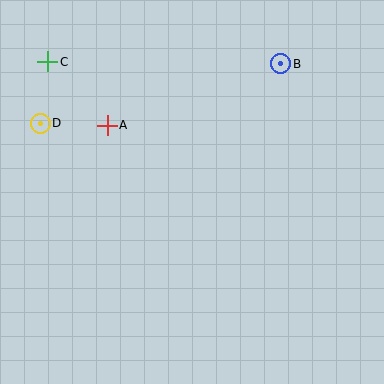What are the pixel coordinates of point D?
Point D is at (40, 123).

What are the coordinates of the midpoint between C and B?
The midpoint between C and B is at (164, 63).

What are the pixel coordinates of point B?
Point B is at (281, 64).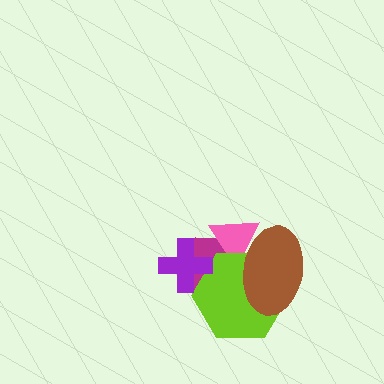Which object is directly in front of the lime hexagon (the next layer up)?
The brown ellipse is directly in front of the lime hexagon.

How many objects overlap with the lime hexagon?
4 objects overlap with the lime hexagon.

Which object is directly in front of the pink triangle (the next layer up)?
The lime hexagon is directly in front of the pink triangle.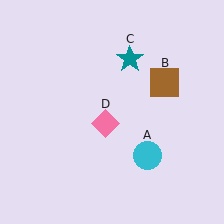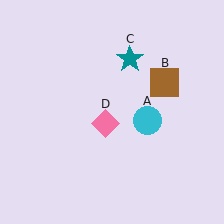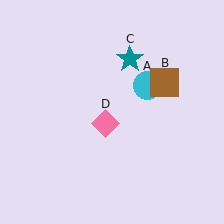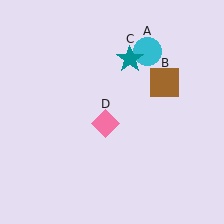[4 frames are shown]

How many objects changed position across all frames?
1 object changed position: cyan circle (object A).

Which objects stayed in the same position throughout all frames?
Brown square (object B) and teal star (object C) and pink diamond (object D) remained stationary.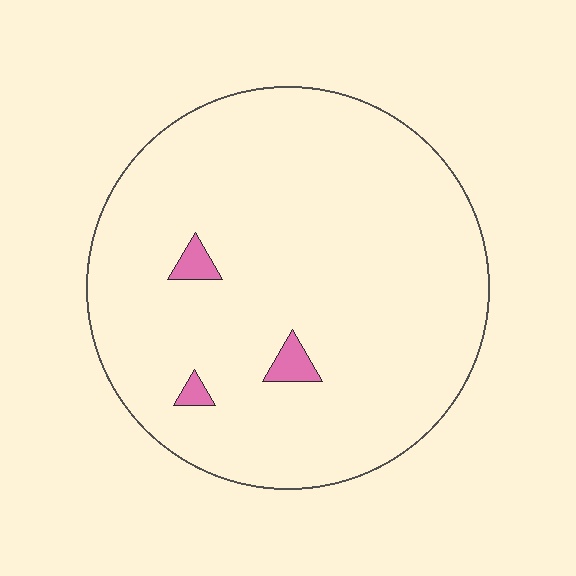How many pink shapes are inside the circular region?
3.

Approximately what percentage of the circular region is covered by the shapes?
Approximately 5%.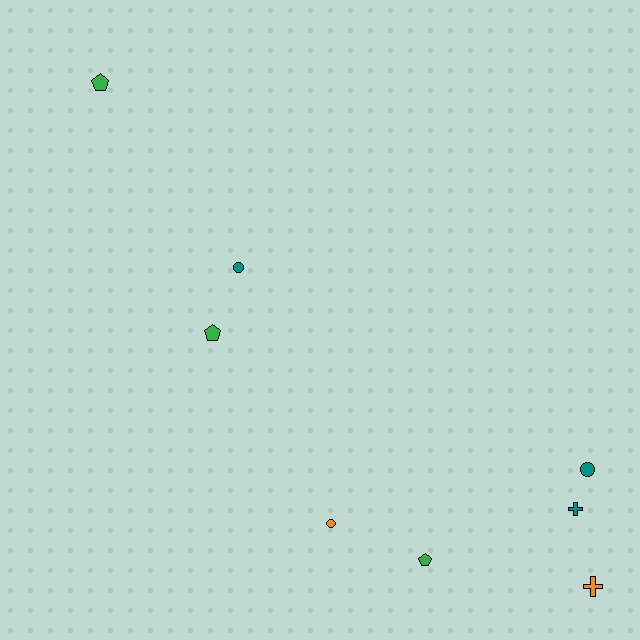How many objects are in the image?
There are 8 objects.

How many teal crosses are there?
There is 1 teal cross.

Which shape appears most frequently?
Circle, with 3 objects.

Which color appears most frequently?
Teal, with 3 objects.